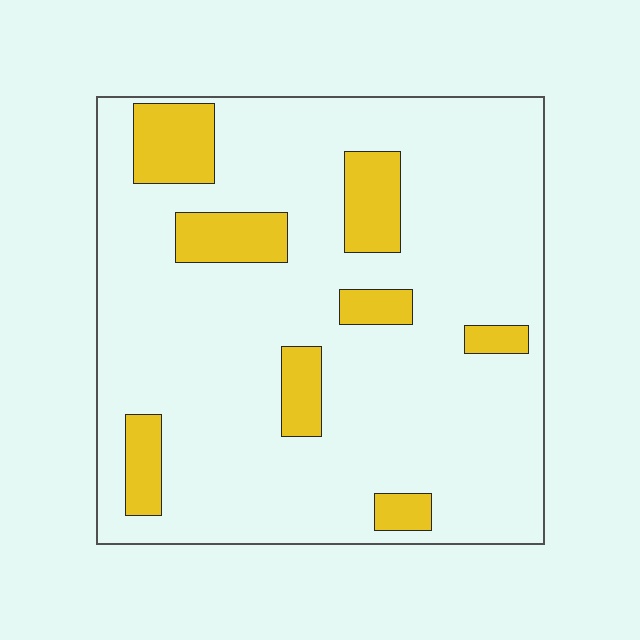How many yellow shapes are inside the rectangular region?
8.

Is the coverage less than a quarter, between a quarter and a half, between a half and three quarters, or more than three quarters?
Less than a quarter.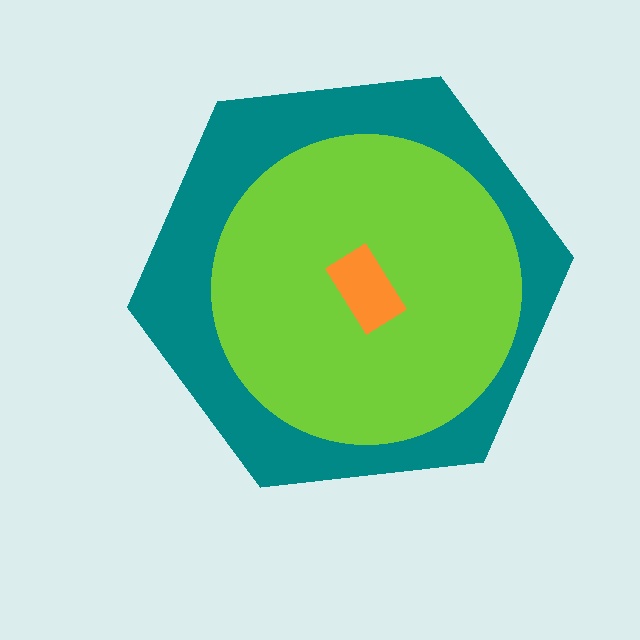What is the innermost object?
The orange rectangle.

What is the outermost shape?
The teal hexagon.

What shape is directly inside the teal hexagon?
The lime circle.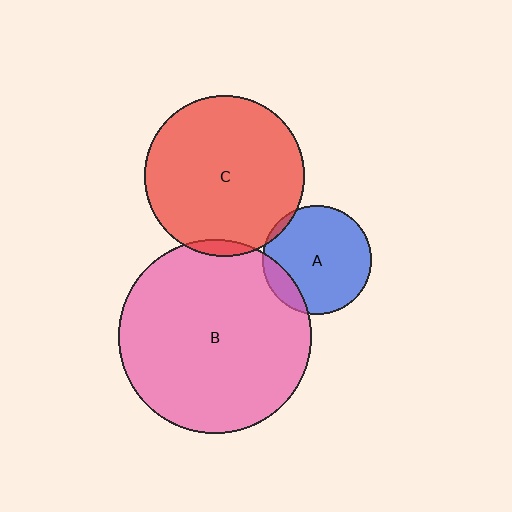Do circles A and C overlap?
Yes.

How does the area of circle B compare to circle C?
Approximately 1.5 times.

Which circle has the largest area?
Circle B (pink).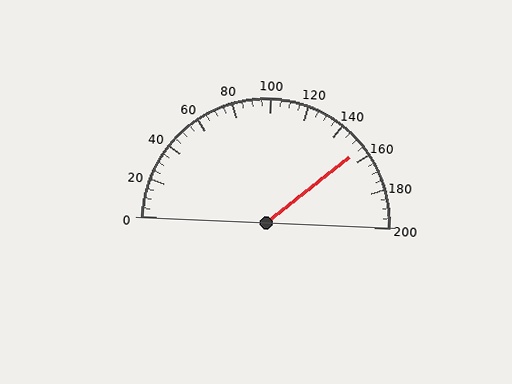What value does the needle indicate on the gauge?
The needle indicates approximately 155.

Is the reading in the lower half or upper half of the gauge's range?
The reading is in the upper half of the range (0 to 200).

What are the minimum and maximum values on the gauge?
The gauge ranges from 0 to 200.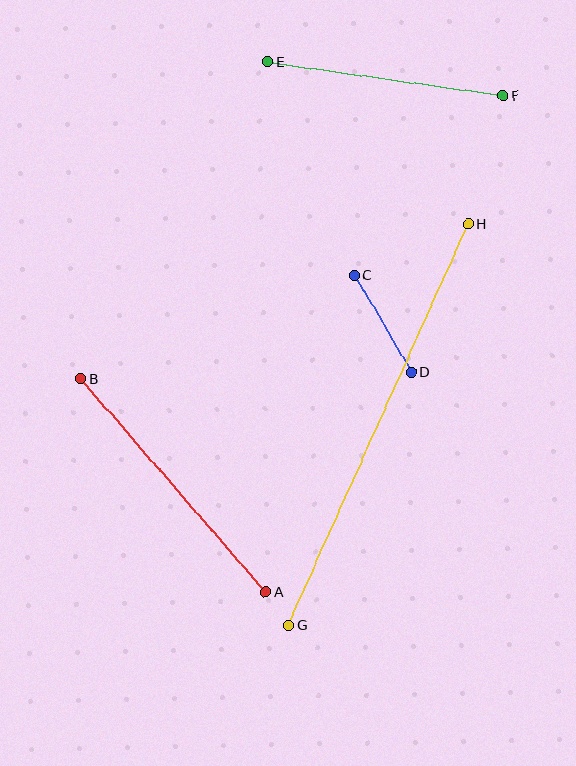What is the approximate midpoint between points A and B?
The midpoint is at approximately (173, 486) pixels.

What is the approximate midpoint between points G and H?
The midpoint is at approximately (378, 425) pixels.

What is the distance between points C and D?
The distance is approximately 113 pixels.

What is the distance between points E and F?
The distance is approximately 238 pixels.